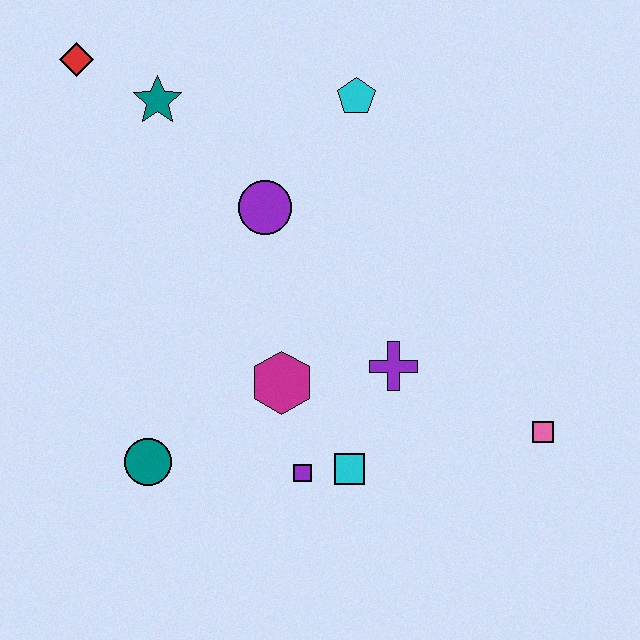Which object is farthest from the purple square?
The red diamond is farthest from the purple square.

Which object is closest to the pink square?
The purple cross is closest to the pink square.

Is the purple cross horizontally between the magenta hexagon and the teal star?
No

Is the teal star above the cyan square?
Yes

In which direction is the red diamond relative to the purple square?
The red diamond is above the purple square.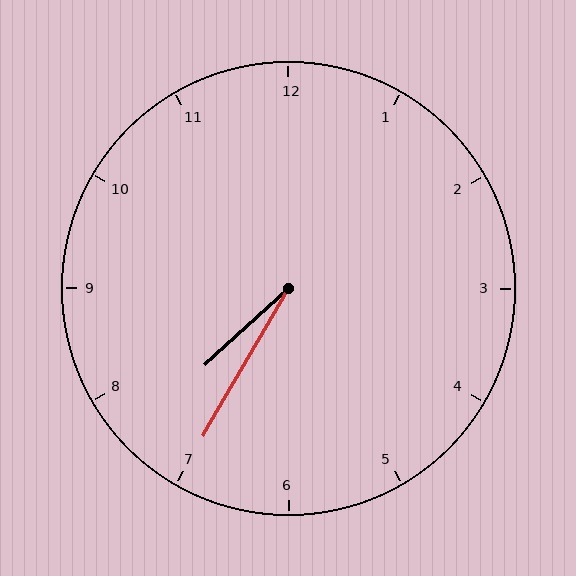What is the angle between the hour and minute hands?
Approximately 18 degrees.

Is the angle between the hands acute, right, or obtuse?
It is acute.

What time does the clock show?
7:35.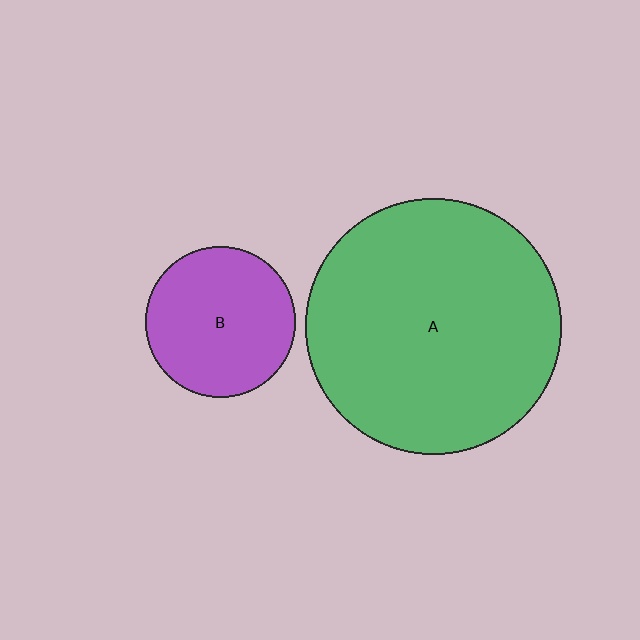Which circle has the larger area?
Circle A (green).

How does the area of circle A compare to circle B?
Approximately 2.9 times.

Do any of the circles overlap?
No, none of the circles overlap.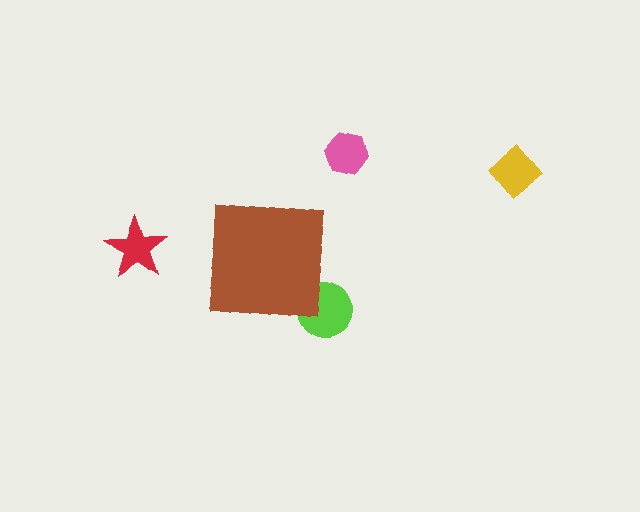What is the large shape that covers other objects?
A brown square.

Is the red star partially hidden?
No, the red star is fully visible.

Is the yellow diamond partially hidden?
No, the yellow diamond is fully visible.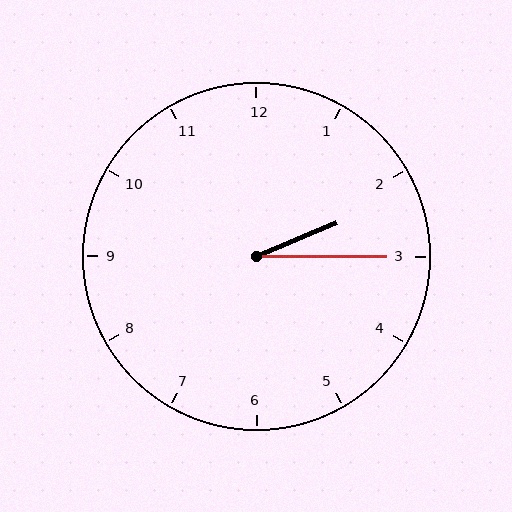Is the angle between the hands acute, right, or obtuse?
It is acute.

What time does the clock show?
2:15.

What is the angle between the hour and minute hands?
Approximately 22 degrees.